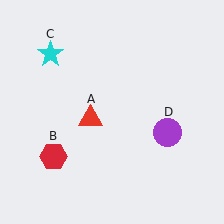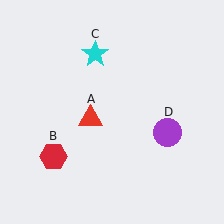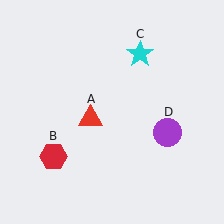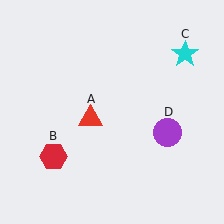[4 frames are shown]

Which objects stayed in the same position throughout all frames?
Red triangle (object A) and red hexagon (object B) and purple circle (object D) remained stationary.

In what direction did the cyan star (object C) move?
The cyan star (object C) moved right.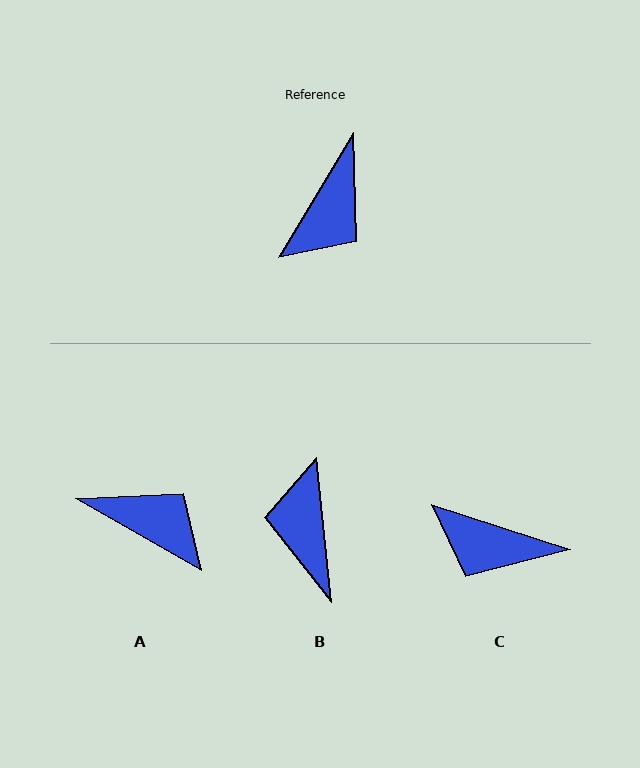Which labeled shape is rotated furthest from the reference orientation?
B, about 143 degrees away.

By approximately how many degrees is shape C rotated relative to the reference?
Approximately 77 degrees clockwise.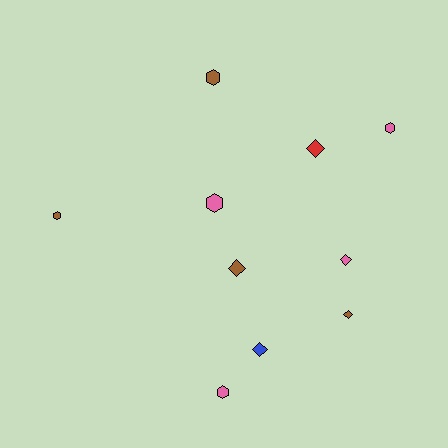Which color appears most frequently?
Brown, with 4 objects.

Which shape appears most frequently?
Diamond, with 5 objects.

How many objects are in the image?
There are 10 objects.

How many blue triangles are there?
There are no blue triangles.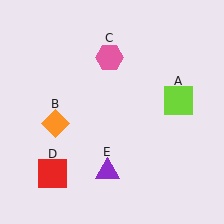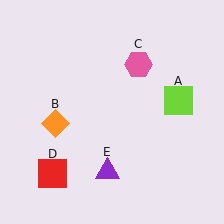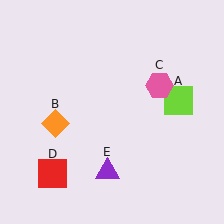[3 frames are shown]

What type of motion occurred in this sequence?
The pink hexagon (object C) rotated clockwise around the center of the scene.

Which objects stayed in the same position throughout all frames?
Lime square (object A) and orange diamond (object B) and red square (object D) and purple triangle (object E) remained stationary.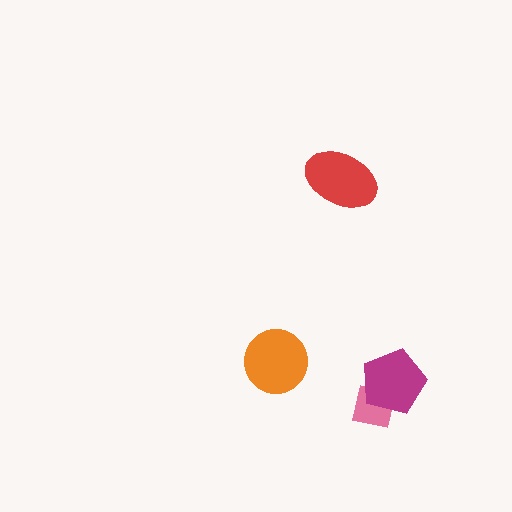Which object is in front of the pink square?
The magenta pentagon is in front of the pink square.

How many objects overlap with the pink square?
1 object overlaps with the pink square.